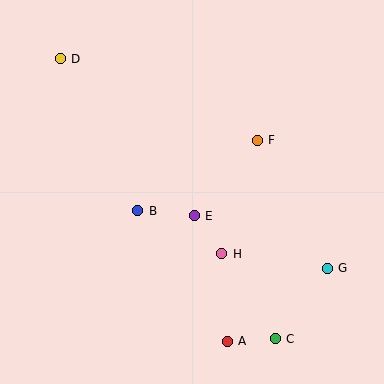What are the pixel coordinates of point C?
Point C is at (275, 339).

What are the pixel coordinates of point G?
Point G is at (327, 268).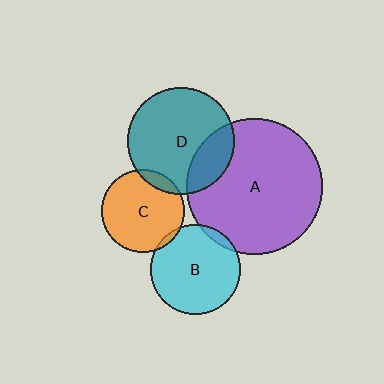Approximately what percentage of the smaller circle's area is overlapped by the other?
Approximately 10%.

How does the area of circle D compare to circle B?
Approximately 1.4 times.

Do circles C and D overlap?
Yes.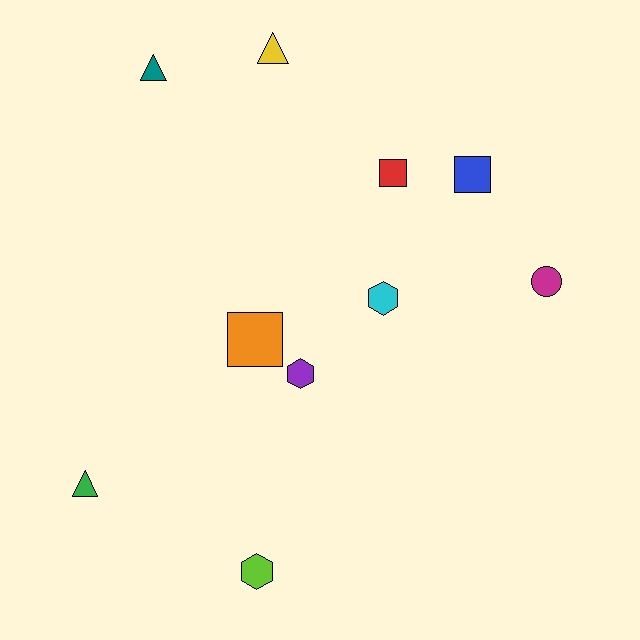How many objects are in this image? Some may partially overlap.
There are 10 objects.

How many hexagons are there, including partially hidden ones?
There are 3 hexagons.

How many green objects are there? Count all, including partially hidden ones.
There is 1 green object.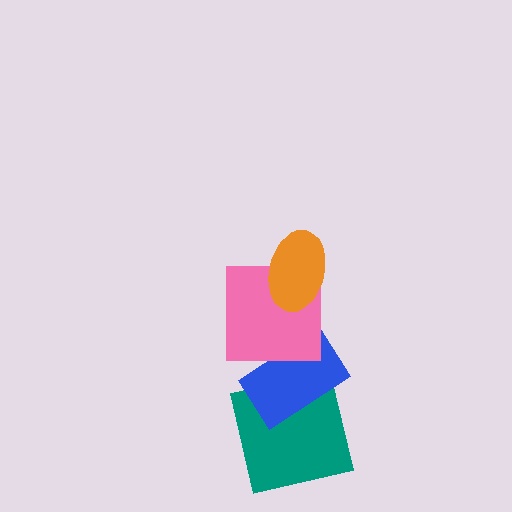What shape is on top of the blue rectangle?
The pink square is on top of the blue rectangle.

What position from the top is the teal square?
The teal square is 4th from the top.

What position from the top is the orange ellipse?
The orange ellipse is 1st from the top.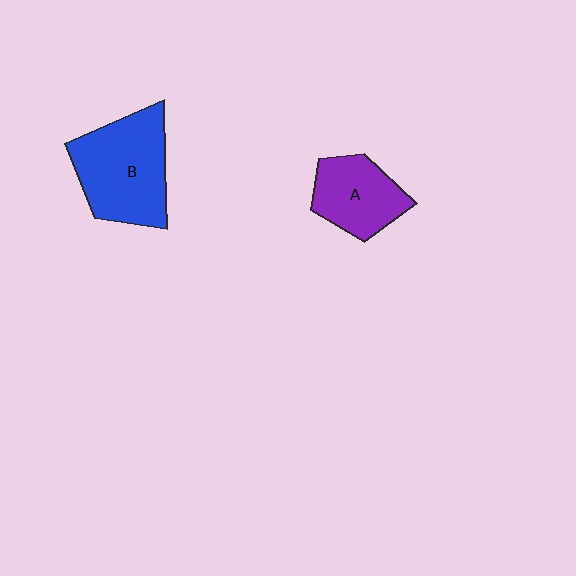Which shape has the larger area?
Shape B (blue).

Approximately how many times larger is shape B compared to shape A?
Approximately 1.5 times.